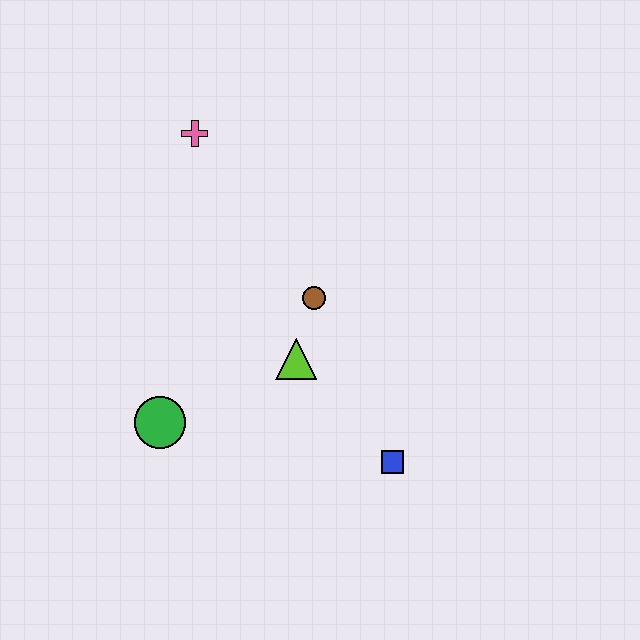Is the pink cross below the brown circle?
No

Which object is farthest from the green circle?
The pink cross is farthest from the green circle.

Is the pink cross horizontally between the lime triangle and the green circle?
Yes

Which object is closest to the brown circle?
The lime triangle is closest to the brown circle.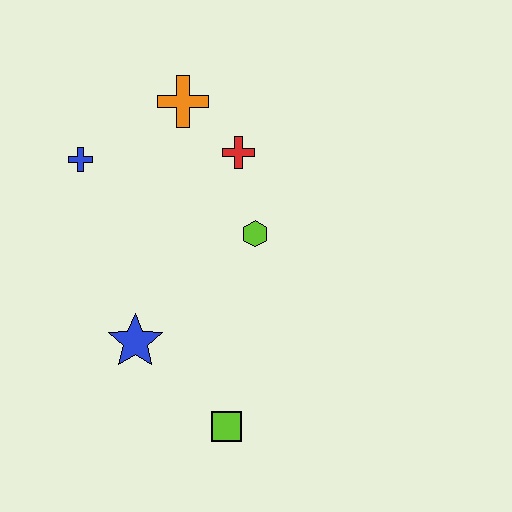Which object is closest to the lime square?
The blue star is closest to the lime square.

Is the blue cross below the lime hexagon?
No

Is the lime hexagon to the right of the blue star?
Yes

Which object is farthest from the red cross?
The lime square is farthest from the red cross.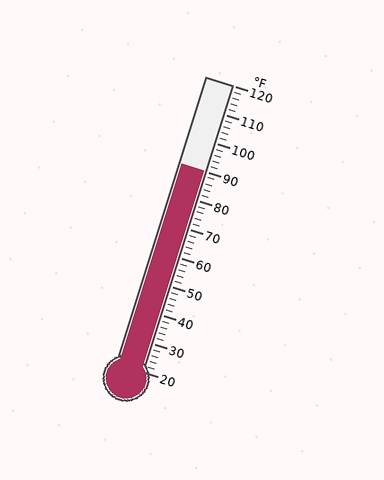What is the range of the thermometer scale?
The thermometer scale ranges from 20°F to 120°F.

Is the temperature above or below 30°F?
The temperature is above 30°F.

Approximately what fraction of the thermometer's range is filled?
The thermometer is filled to approximately 70% of its range.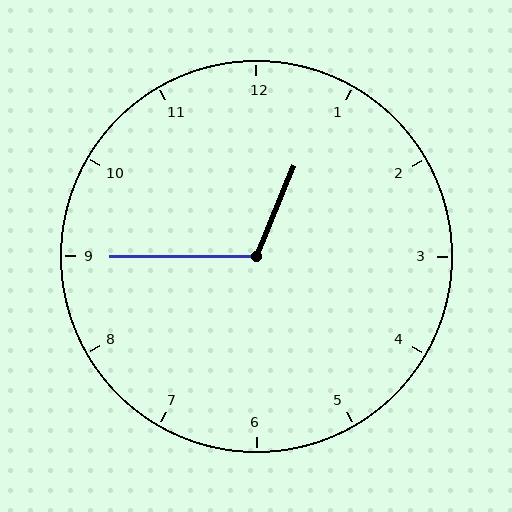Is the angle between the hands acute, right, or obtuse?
It is obtuse.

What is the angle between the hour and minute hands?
Approximately 112 degrees.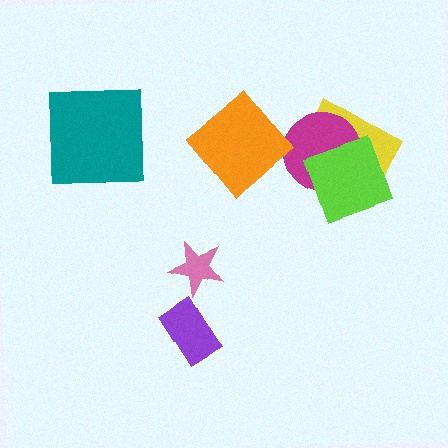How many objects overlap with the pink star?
0 objects overlap with the pink star.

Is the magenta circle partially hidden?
Yes, it is partially covered by another shape.